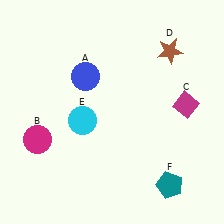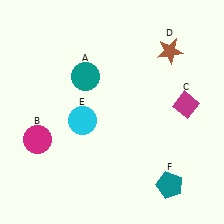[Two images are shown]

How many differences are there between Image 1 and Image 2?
There is 1 difference between the two images.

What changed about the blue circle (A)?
In Image 1, A is blue. In Image 2, it changed to teal.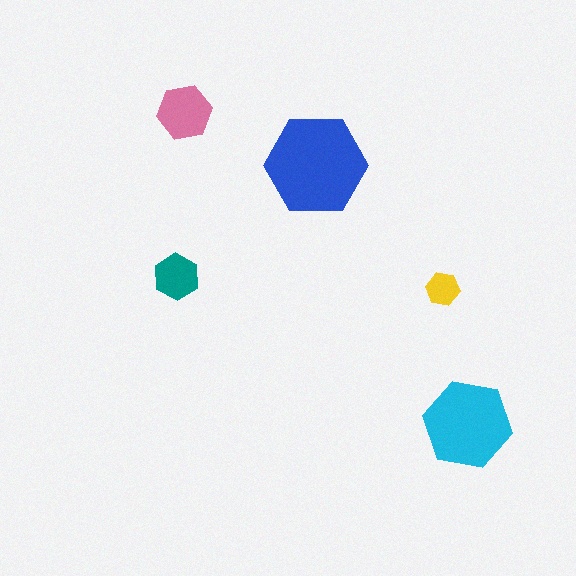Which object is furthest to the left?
The teal hexagon is leftmost.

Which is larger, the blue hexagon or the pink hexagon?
The blue one.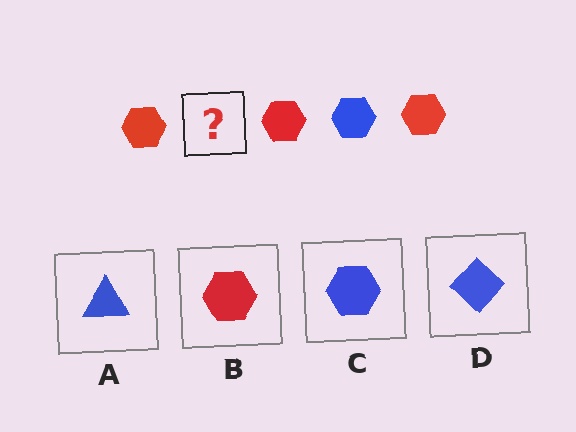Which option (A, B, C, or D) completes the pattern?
C.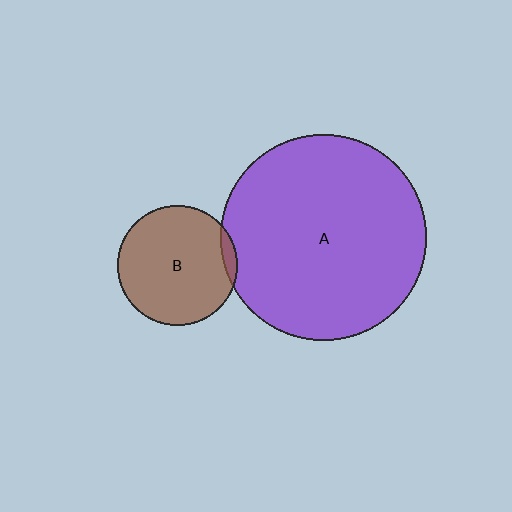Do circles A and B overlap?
Yes.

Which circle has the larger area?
Circle A (purple).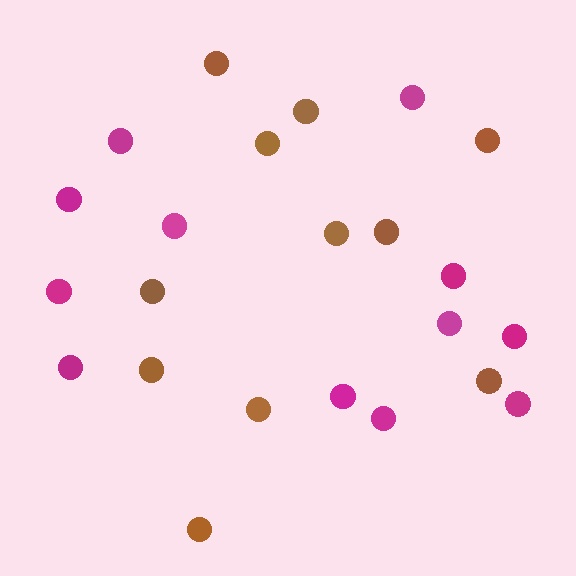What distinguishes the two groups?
There are 2 groups: one group of brown circles (11) and one group of magenta circles (12).